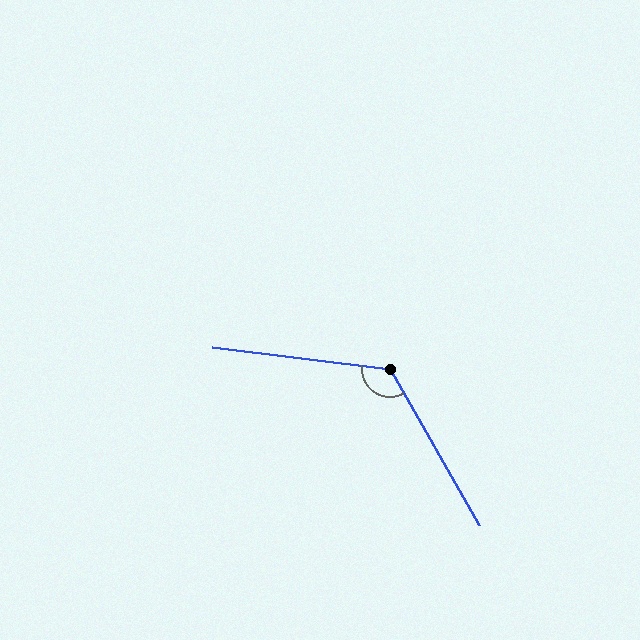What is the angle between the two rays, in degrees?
Approximately 127 degrees.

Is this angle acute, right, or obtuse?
It is obtuse.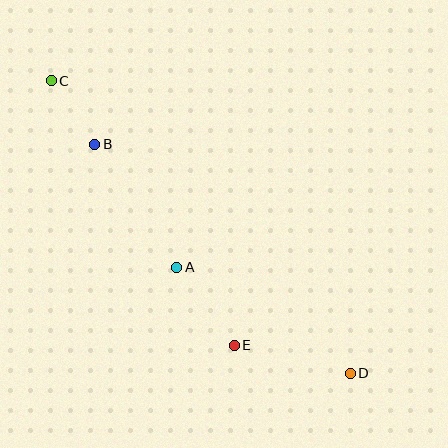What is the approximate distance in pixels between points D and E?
The distance between D and E is approximately 120 pixels.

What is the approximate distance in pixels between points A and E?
The distance between A and E is approximately 96 pixels.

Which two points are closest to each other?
Points B and C are closest to each other.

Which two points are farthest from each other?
Points C and D are farthest from each other.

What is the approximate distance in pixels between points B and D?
The distance between B and D is approximately 343 pixels.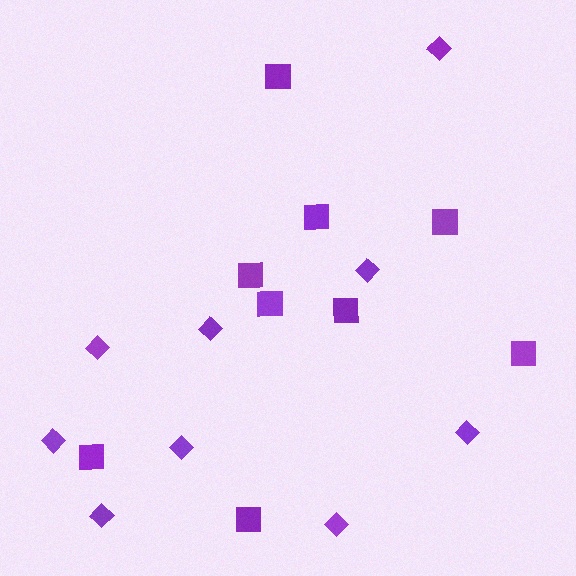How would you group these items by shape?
There are 2 groups: one group of squares (9) and one group of diamonds (9).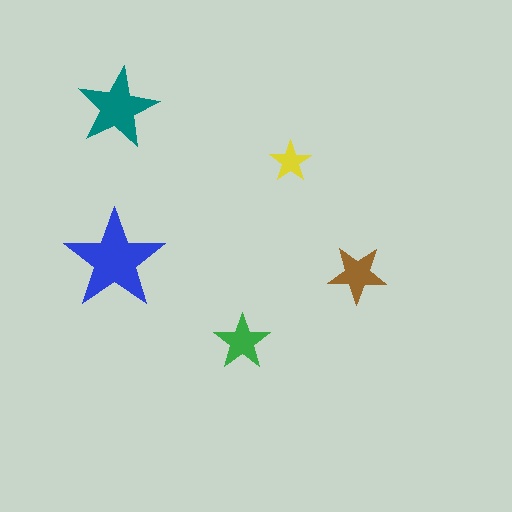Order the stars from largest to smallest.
the blue one, the teal one, the brown one, the green one, the yellow one.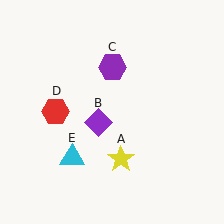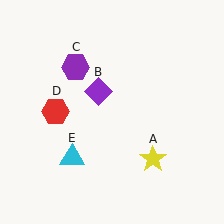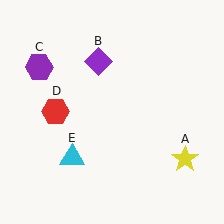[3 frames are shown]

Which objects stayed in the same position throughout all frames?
Red hexagon (object D) and cyan triangle (object E) remained stationary.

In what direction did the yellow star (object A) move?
The yellow star (object A) moved right.